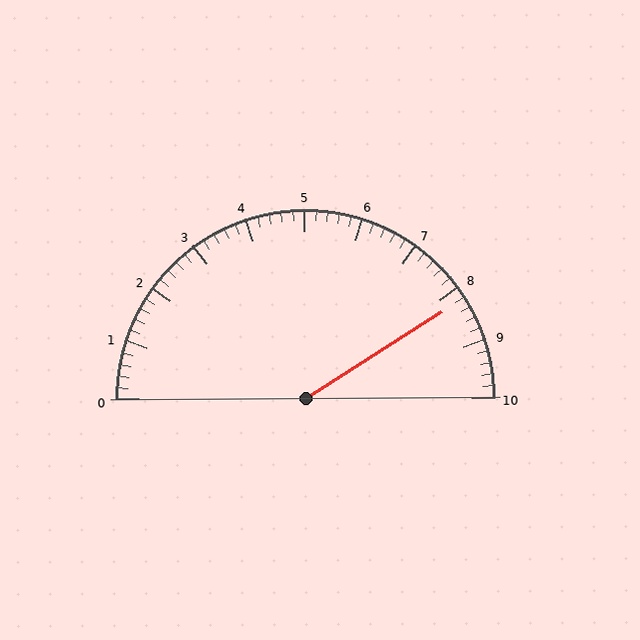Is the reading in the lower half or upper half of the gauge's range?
The reading is in the upper half of the range (0 to 10).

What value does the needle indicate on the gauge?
The needle indicates approximately 8.2.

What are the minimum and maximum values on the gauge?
The gauge ranges from 0 to 10.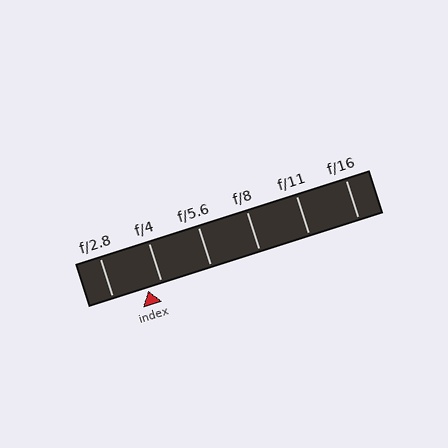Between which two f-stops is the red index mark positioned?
The index mark is between f/2.8 and f/4.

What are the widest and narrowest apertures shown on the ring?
The widest aperture shown is f/2.8 and the narrowest is f/16.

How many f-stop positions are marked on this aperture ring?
There are 6 f-stop positions marked.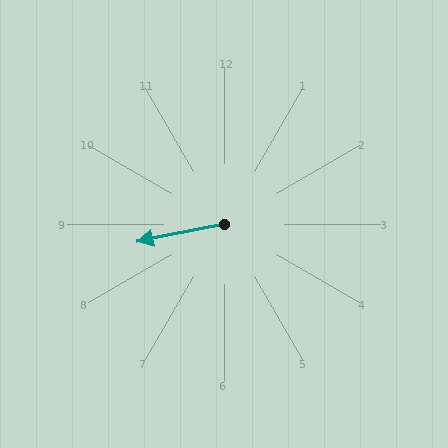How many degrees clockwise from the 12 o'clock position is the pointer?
Approximately 259 degrees.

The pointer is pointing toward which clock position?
Roughly 9 o'clock.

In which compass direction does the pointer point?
West.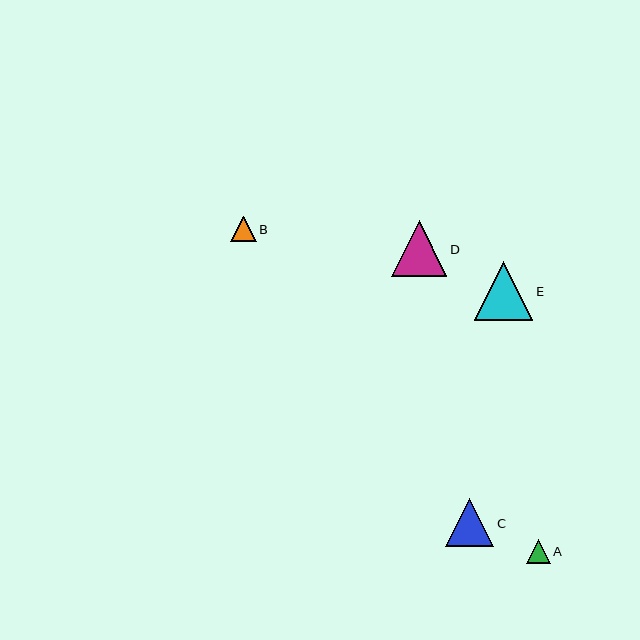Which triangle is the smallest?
Triangle A is the smallest with a size of approximately 24 pixels.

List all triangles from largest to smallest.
From largest to smallest: E, D, C, B, A.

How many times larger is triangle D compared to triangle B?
Triangle D is approximately 2.2 times the size of triangle B.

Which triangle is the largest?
Triangle E is the largest with a size of approximately 59 pixels.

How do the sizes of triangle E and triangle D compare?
Triangle E and triangle D are approximately the same size.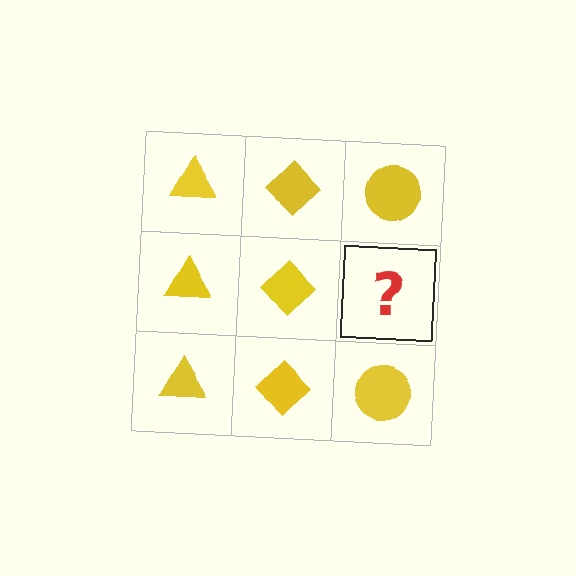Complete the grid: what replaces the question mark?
The question mark should be replaced with a yellow circle.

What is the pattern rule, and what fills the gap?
The rule is that each column has a consistent shape. The gap should be filled with a yellow circle.